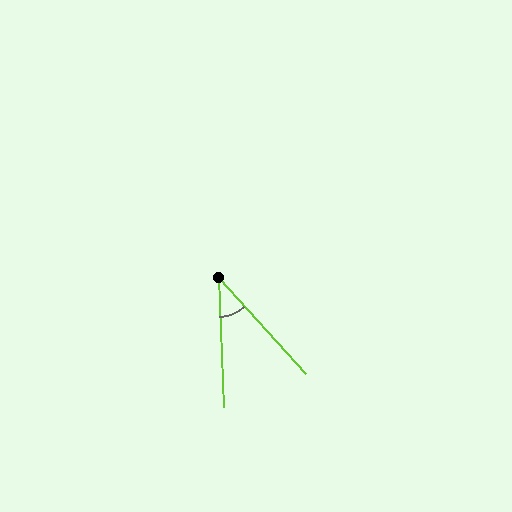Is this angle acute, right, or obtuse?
It is acute.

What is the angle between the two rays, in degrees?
Approximately 40 degrees.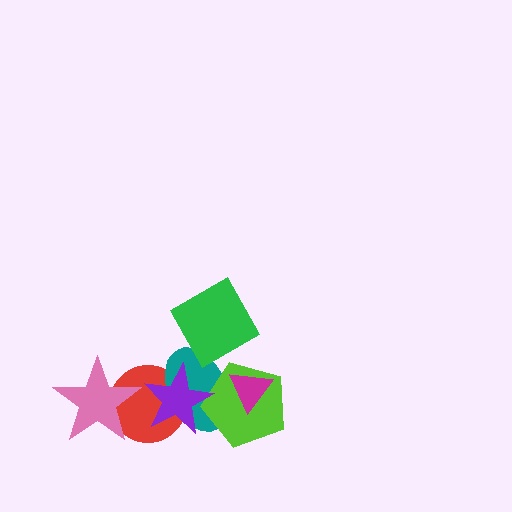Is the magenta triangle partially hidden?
No, no other shape covers it.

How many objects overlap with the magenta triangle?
2 objects overlap with the magenta triangle.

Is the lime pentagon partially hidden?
Yes, it is partially covered by another shape.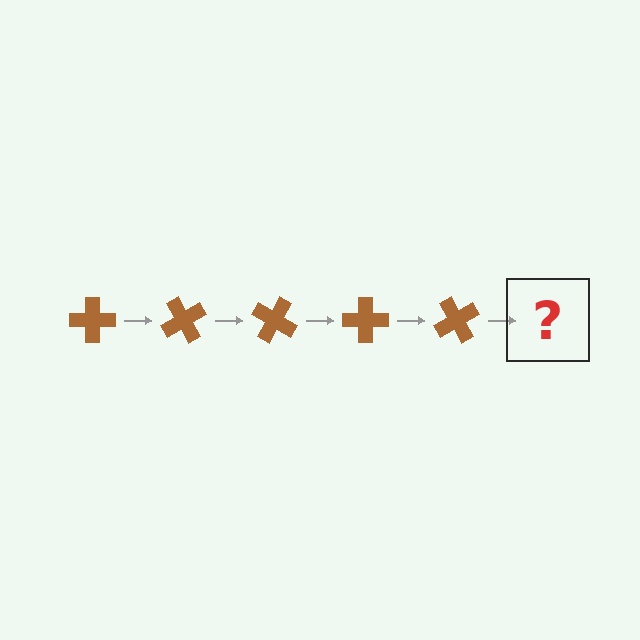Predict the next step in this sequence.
The next step is a brown cross rotated 300 degrees.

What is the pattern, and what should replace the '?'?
The pattern is that the cross rotates 60 degrees each step. The '?' should be a brown cross rotated 300 degrees.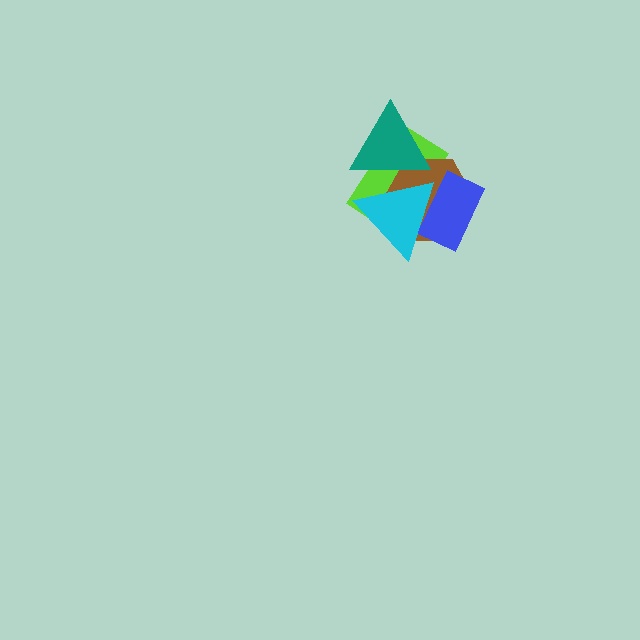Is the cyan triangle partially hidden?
No, no other shape covers it.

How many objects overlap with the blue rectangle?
3 objects overlap with the blue rectangle.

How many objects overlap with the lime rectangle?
4 objects overlap with the lime rectangle.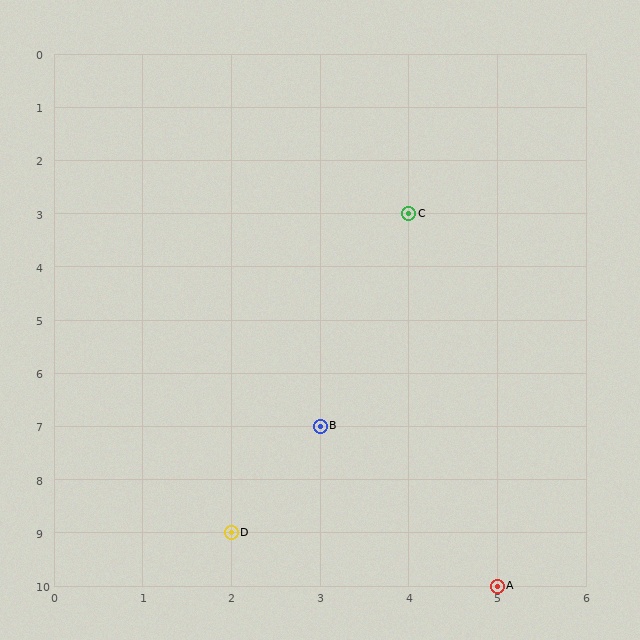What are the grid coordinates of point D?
Point D is at grid coordinates (2, 9).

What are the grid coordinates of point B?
Point B is at grid coordinates (3, 7).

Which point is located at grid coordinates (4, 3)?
Point C is at (4, 3).